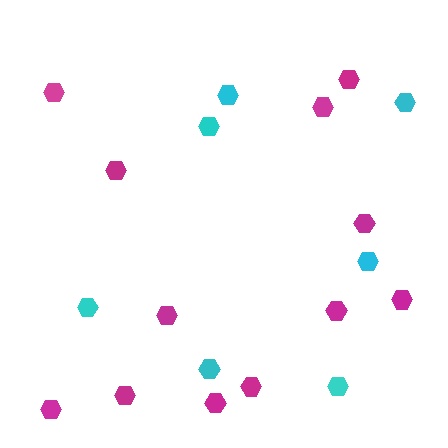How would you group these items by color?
There are 2 groups: one group of cyan hexagons (7) and one group of magenta hexagons (12).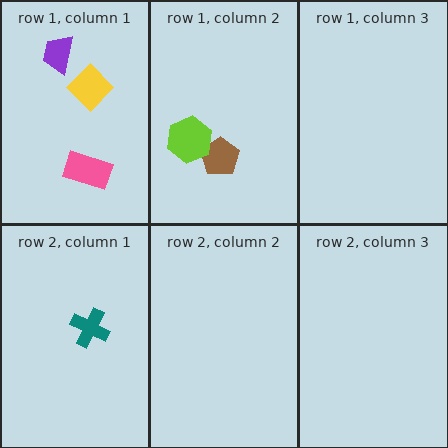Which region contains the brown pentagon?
The row 1, column 2 region.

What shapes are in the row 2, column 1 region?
The teal cross.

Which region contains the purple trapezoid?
The row 1, column 1 region.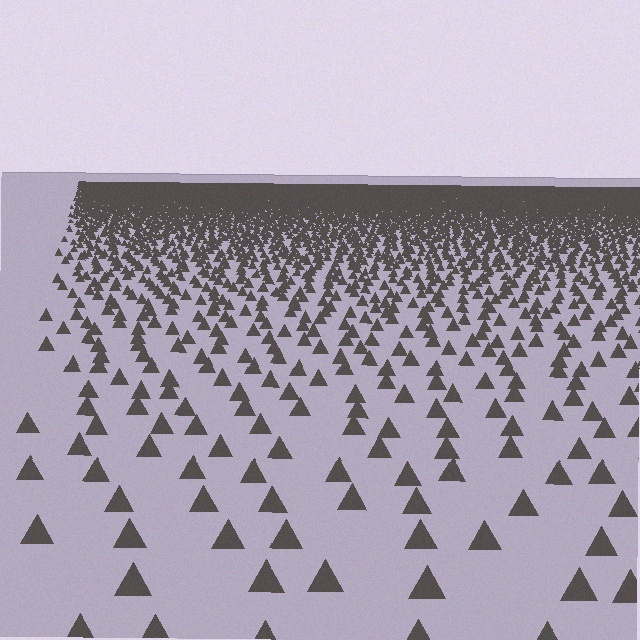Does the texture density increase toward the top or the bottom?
Density increases toward the top.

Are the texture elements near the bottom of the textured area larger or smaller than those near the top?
Larger. Near the bottom, elements are closer to the viewer and appear at a bigger on-screen size.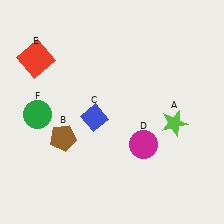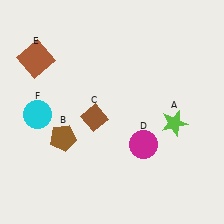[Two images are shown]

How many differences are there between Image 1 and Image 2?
There are 3 differences between the two images.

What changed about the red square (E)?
In Image 1, E is red. In Image 2, it changed to brown.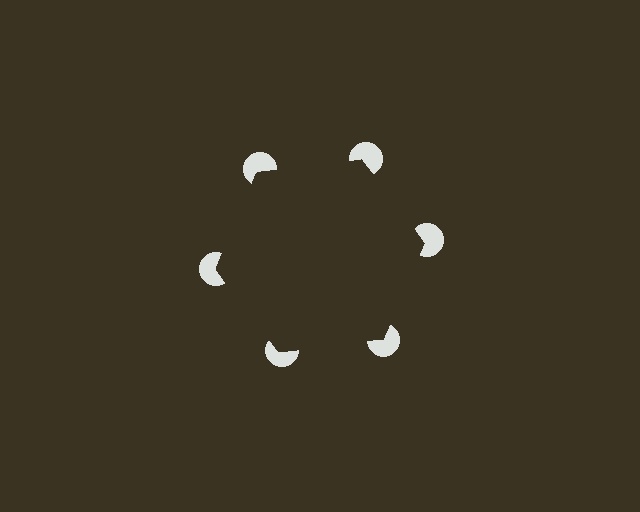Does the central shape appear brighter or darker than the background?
It typically appears slightly darker than the background, even though no actual brightness change is drawn.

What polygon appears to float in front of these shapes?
An illusory hexagon — its edges are inferred from the aligned wedge cuts in the pac-man discs, not physically drawn.